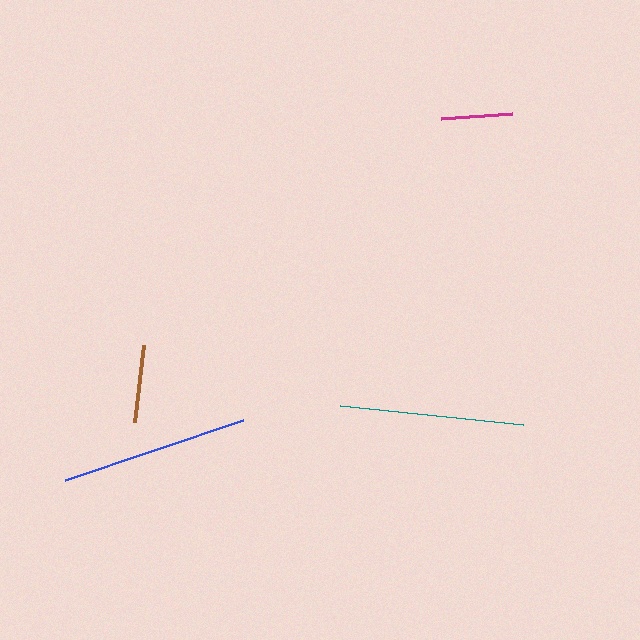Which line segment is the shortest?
The magenta line is the shortest at approximately 71 pixels.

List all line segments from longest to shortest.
From longest to shortest: blue, teal, brown, magenta.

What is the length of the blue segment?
The blue segment is approximately 188 pixels long.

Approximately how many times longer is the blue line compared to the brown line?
The blue line is approximately 2.4 times the length of the brown line.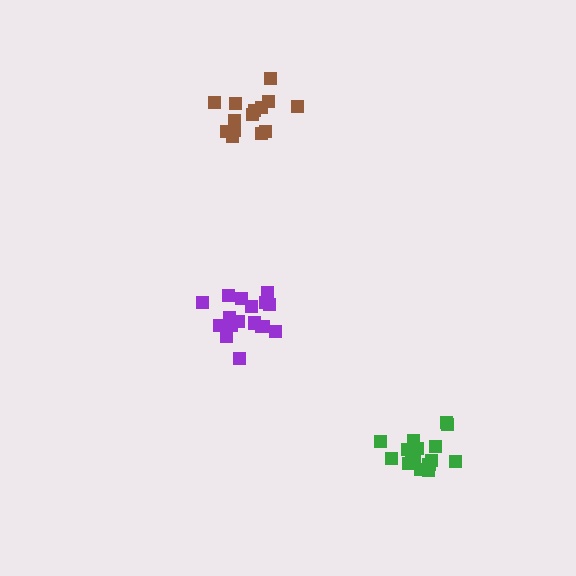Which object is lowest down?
The green cluster is bottommost.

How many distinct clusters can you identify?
There are 3 distinct clusters.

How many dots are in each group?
Group 1: 17 dots, Group 2: 14 dots, Group 3: 16 dots (47 total).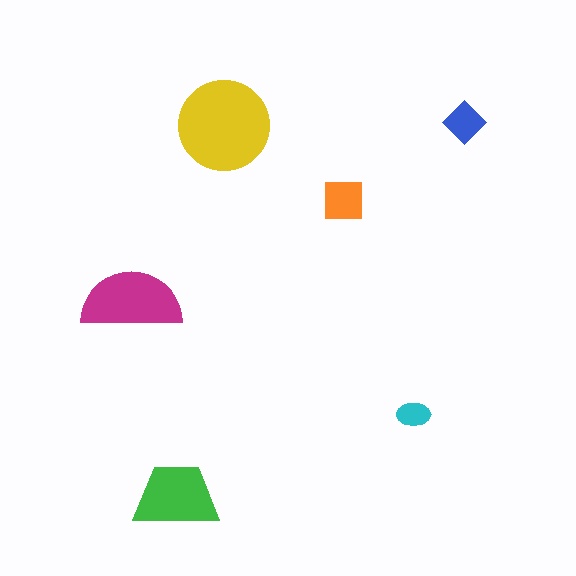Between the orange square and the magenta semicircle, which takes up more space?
The magenta semicircle.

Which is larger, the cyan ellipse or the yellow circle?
The yellow circle.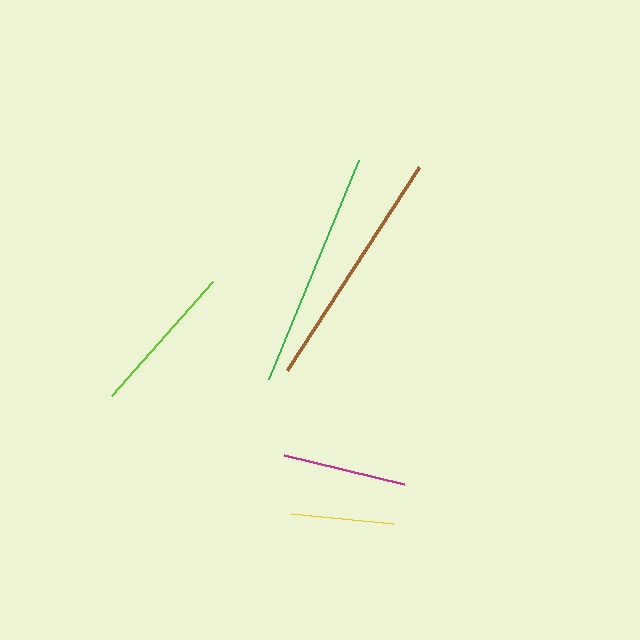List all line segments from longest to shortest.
From longest to shortest: brown, green, lime, magenta, yellow.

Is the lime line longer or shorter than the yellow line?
The lime line is longer than the yellow line.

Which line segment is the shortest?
The yellow line is the shortest at approximately 102 pixels.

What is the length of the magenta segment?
The magenta segment is approximately 124 pixels long.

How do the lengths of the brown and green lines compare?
The brown and green lines are approximately the same length.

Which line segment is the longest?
The brown line is the longest at approximately 242 pixels.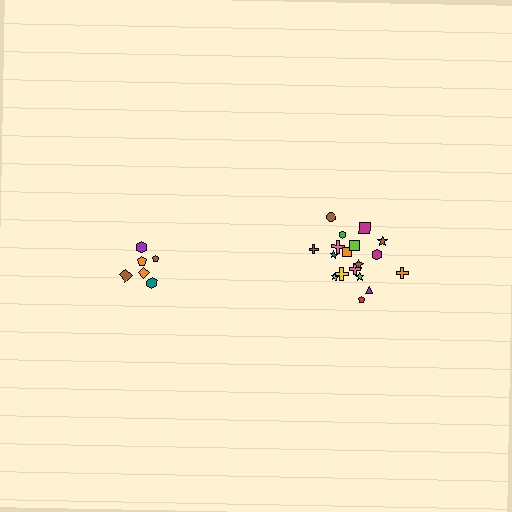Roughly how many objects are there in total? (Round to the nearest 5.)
Roughly 25 objects in total.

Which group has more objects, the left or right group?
The right group.